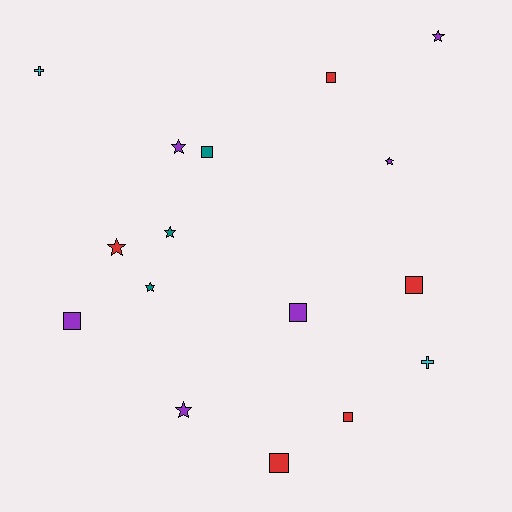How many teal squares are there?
There is 1 teal square.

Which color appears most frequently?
Purple, with 6 objects.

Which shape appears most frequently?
Square, with 7 objects.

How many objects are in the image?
There are 16 objects.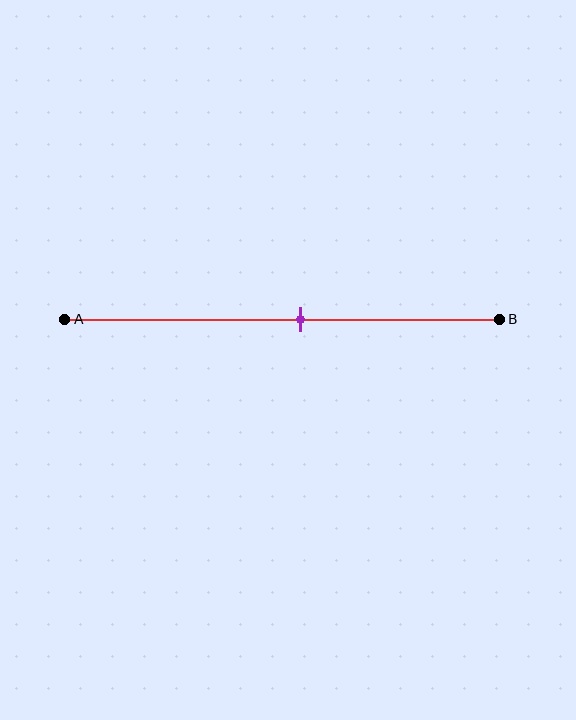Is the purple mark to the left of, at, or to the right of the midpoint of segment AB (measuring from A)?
The purple mark is to the right of the midpoint of segment AB.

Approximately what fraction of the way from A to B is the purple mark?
The purple mark is approximately 55% of the way from A to B.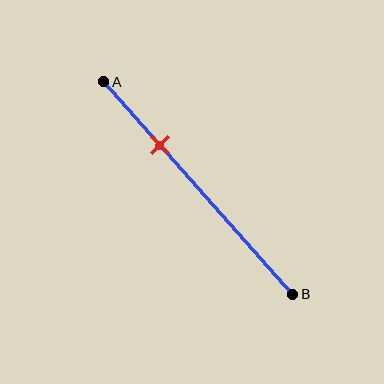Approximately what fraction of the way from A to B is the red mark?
The red mark is approximately 30% of the way from A to B.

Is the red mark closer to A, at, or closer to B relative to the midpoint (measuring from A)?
The red mark is closer to point A than the midpoint of segment AB.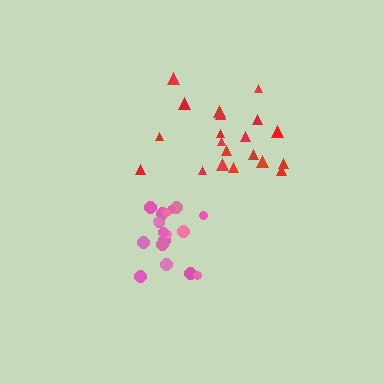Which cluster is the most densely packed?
Pink.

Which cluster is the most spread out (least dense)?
Red.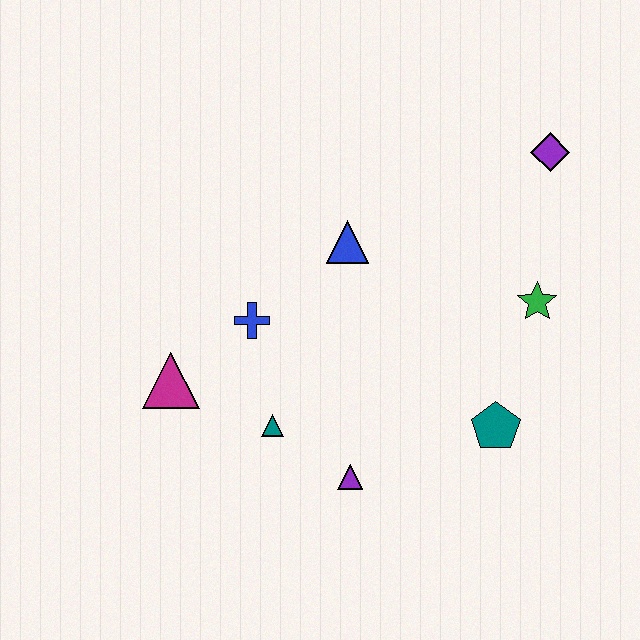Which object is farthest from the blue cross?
The purple diamond is farthest from the blue cross.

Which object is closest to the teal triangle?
The purple triangle is closest to the teal triangle.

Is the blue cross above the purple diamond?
No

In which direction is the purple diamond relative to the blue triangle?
The purple diamond is to the right of the blue triangle.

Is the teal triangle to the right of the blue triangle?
No